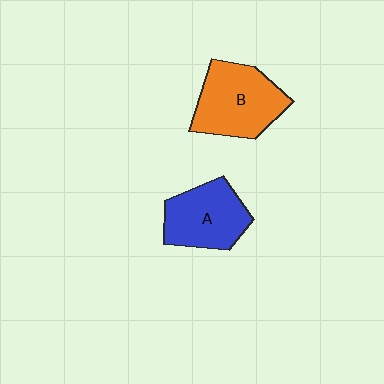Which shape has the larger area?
Shape B (orange).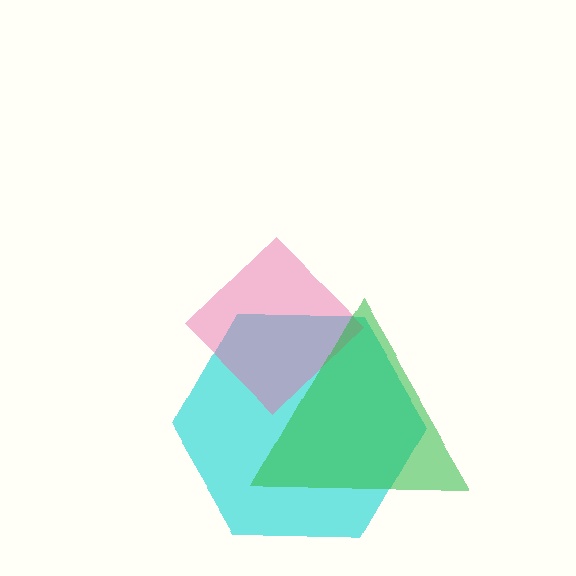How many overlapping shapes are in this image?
There are 3 overlapping shapes in the image.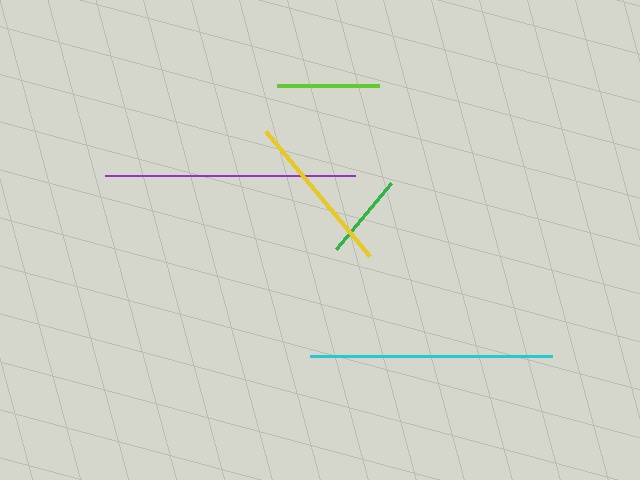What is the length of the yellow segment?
The yellow segment is approximately 163 pixels long.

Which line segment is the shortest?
The green line is the shortest at approximately 86 pixels.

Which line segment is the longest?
The purple line is the longest at approximately 250 pixels.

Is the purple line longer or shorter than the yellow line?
The purple line is longer than the yellow line.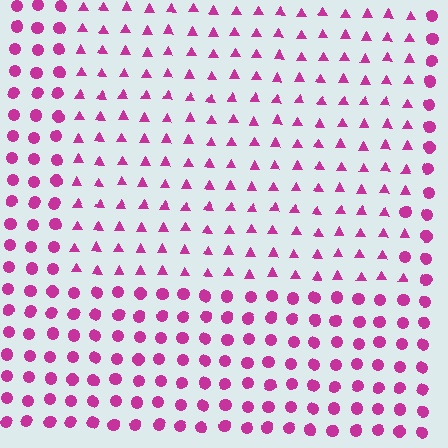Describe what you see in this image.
The image is filled with small magenta elements arranged in a uniform grid. A rectangle-shaped region contains triangles, while the surrounding area contains circles. The boundary is defined purely by the change in element shape.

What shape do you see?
I see a rectangle.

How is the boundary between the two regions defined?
The boundary is defined by a change in element shape: triangles inside vs. circles outside. All elements share the same color and spacing.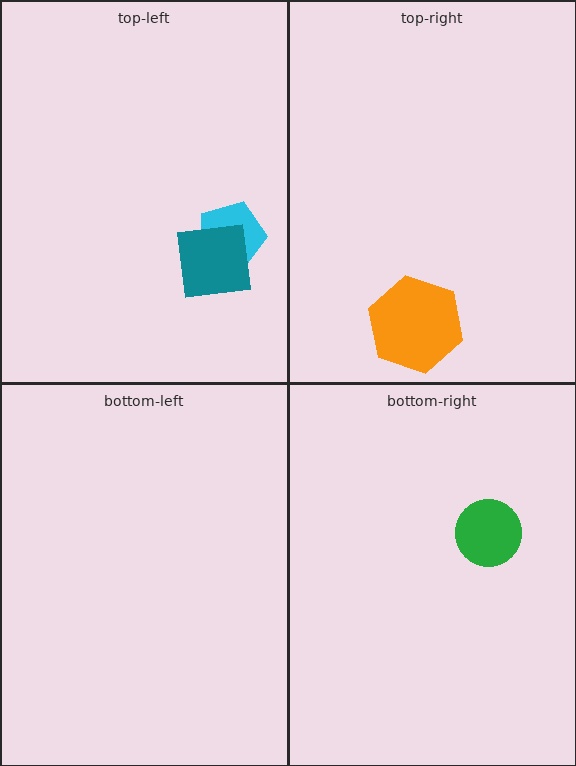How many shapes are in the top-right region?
1.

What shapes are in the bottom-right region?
The green circle.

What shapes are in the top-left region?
The cyan pentagon, the teal square.